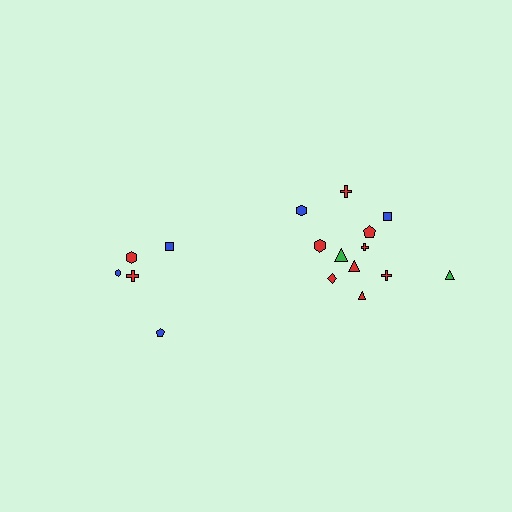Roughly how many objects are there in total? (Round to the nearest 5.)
Roughly 15 objects in total.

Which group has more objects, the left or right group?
The right group.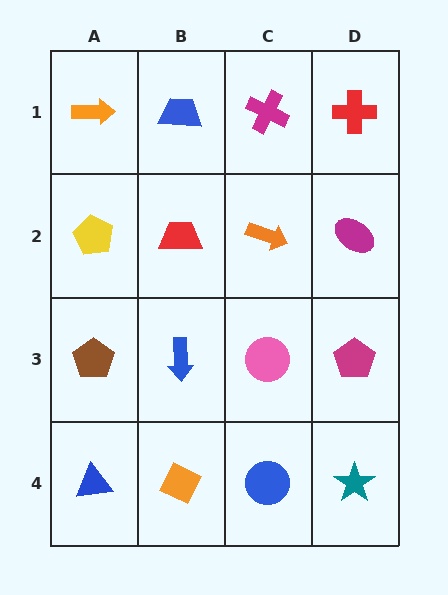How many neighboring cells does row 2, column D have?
3.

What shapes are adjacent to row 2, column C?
A magenta cross (row 1, column C), a pink circle (row 3, column C), a red trapezoid (row 2, column B), a magenta ellipse (row 2, column D).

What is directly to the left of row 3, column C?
A blue arrow.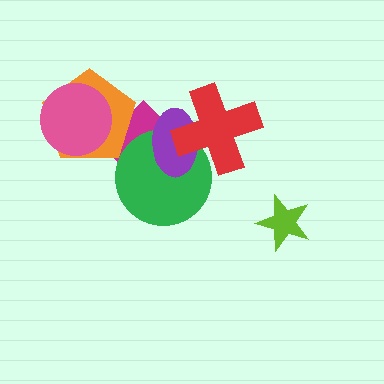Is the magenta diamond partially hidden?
Yes, it is partially covered by another shape.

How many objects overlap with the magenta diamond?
4 objects overlap with the magenta diamond.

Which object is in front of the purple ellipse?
The red cross is in front of the purple ellipse.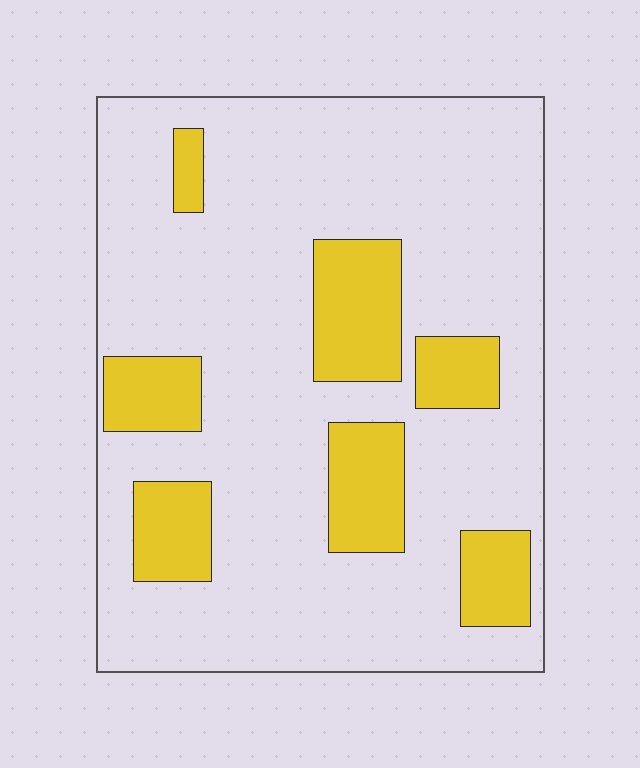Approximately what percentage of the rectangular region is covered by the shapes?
Approximately 20%.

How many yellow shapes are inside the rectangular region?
7.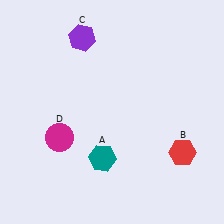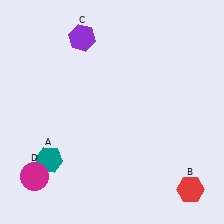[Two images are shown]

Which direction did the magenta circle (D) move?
The magenta circle (D) moved down.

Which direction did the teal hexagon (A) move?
The teal hexagon (A) moved left.